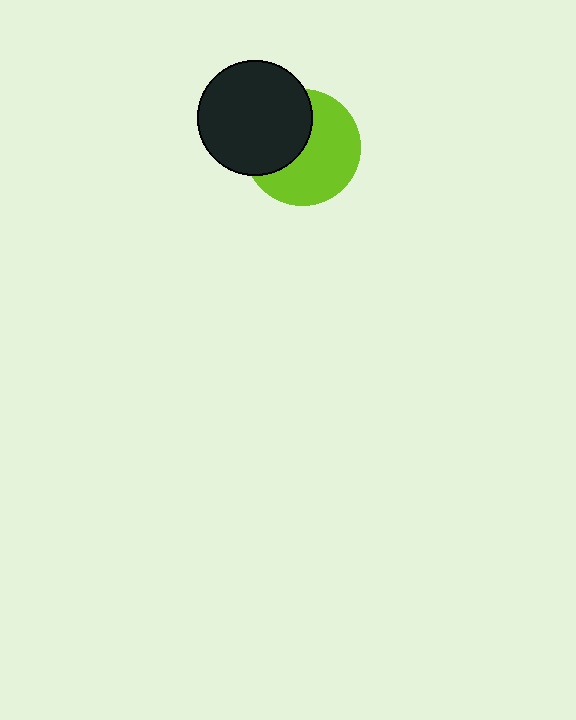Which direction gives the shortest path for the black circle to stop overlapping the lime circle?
Moving left gives the shortest separation.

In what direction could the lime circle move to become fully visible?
The lime circle could move right. That would shift it out from behind the black circle entirely.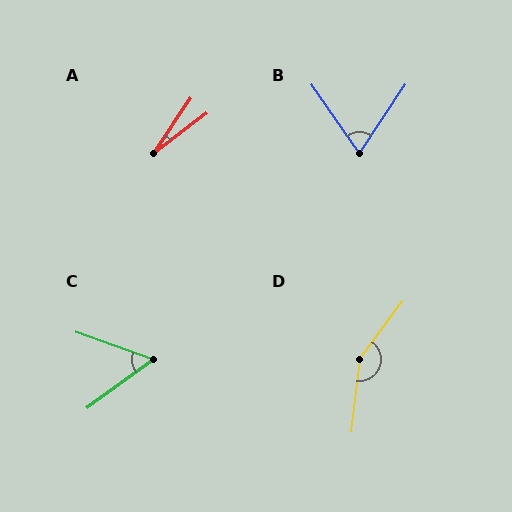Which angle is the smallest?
A, at approximately 18 degrees.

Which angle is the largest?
D, at approximately 150 degrees.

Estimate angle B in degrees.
Approximately 69 degrees.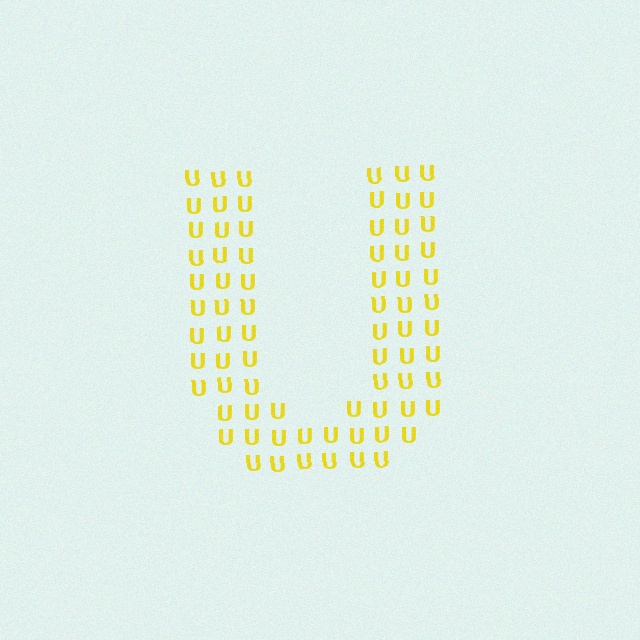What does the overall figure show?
The overall figure shows the letter U.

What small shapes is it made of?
It is made of small letter U's.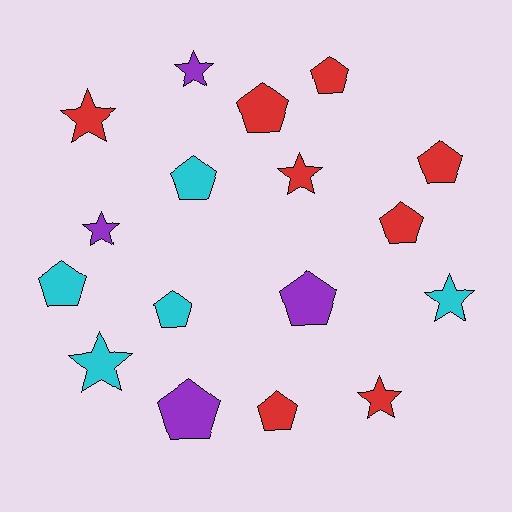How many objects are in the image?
There are 17 objects.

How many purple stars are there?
There are 2 purple stars.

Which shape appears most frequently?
Pentagon, with 10 objects.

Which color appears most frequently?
Red, with 8 objects.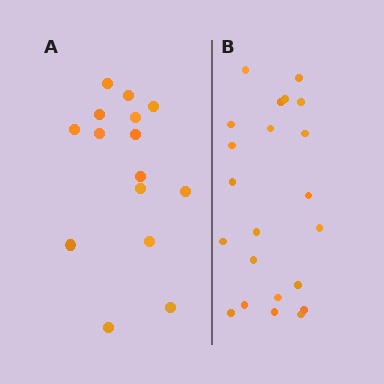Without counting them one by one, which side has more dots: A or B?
Region B (the right region) has more dots.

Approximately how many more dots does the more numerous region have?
Region B has roughly 8 or so more dots than region A.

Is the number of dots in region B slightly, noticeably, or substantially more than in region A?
Region B has substantially more. The ratio is roughly 1.5 to 1.